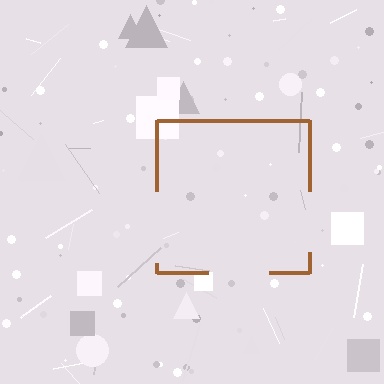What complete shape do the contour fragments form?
The contour fragments form a square.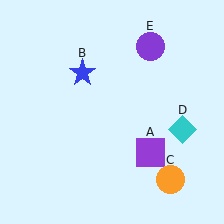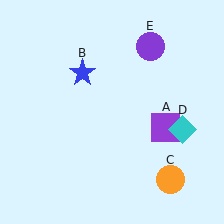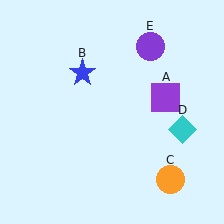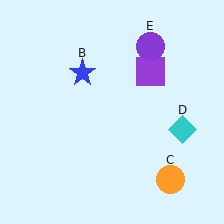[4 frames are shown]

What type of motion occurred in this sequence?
The purple square (object A) rotated counterclockwise around the center of the scene.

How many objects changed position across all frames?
1 object changed position: purple square (object A).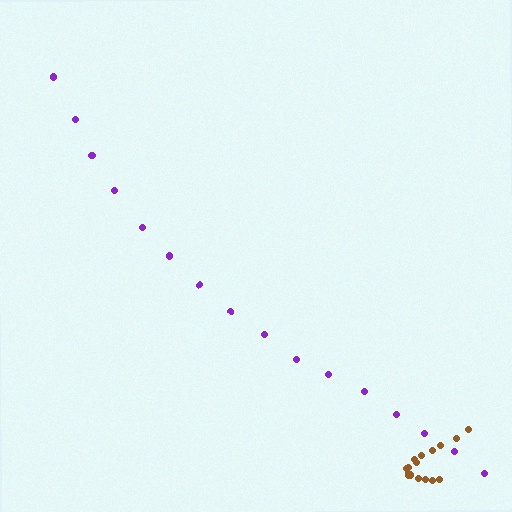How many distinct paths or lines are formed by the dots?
There are 2 distinct paths.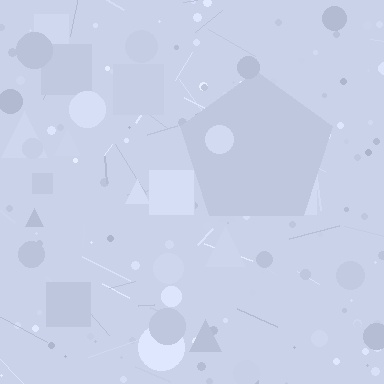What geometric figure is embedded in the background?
A pentagon is embedded in the background.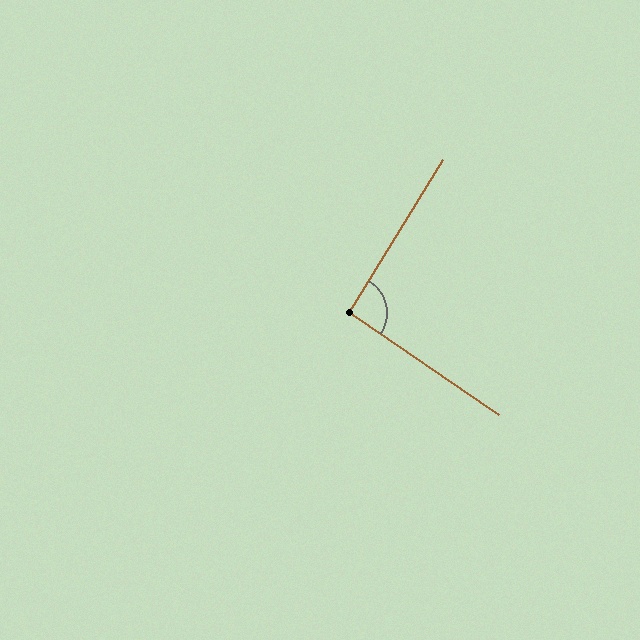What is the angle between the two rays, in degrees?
Approximately 93 degrees.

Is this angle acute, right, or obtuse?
It is approximately a right angle.